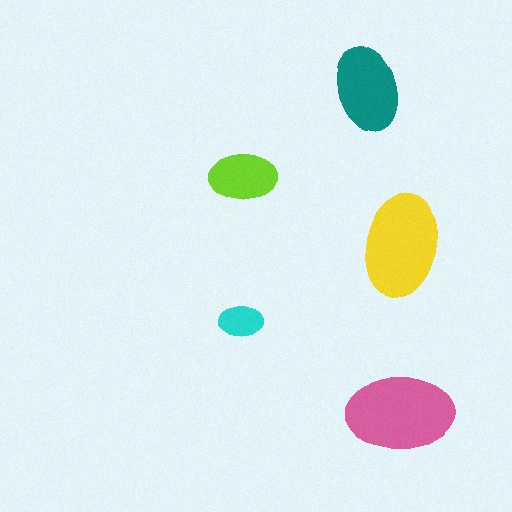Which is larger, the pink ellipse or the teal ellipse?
The pink one.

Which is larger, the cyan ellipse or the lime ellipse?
The lime one.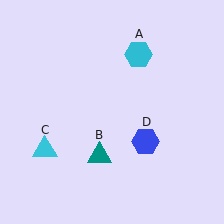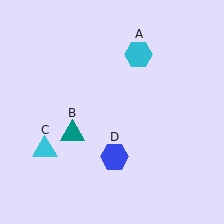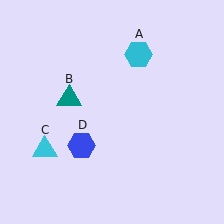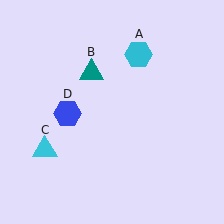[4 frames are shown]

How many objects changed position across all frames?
2 objects changed position: teal triangle (object B), blue hexagon (object D).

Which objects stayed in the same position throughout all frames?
Cyan hexagon (object A) and cyan triangle (object C) remained stationary.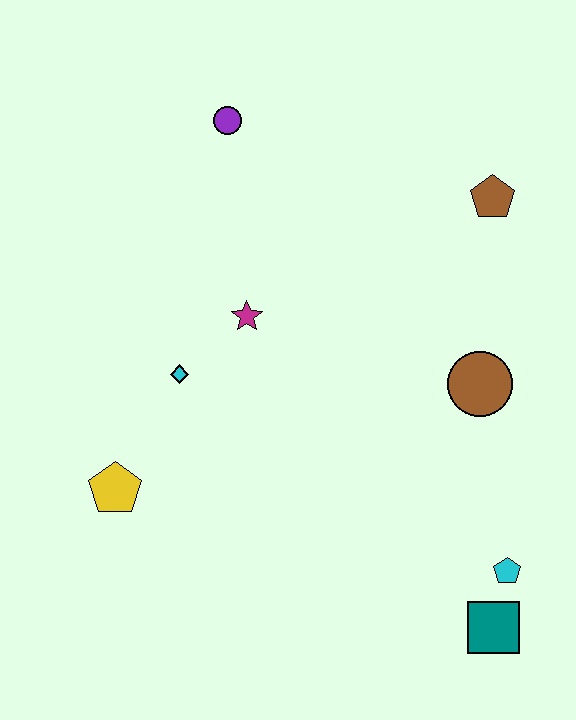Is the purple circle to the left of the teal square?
Yes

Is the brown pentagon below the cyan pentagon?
No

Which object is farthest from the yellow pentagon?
The brown pentagon is farthest from the yellow pentagon.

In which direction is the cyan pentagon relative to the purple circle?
The cyan pentagon is below the purple circle.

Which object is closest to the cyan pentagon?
The teal square is closest to the cyan pentagon.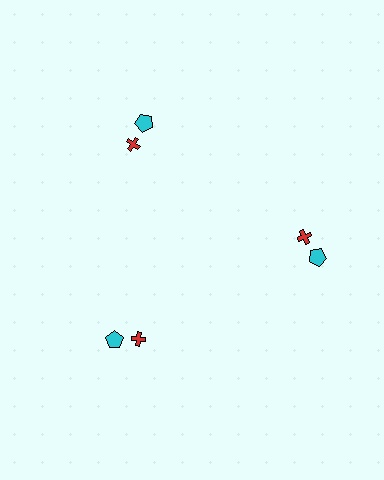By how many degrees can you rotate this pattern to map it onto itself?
The pattern maps onto itself every 120 degrees of rotation.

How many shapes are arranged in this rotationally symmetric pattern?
There are 6 shapes, arranged in 3 groups of 2.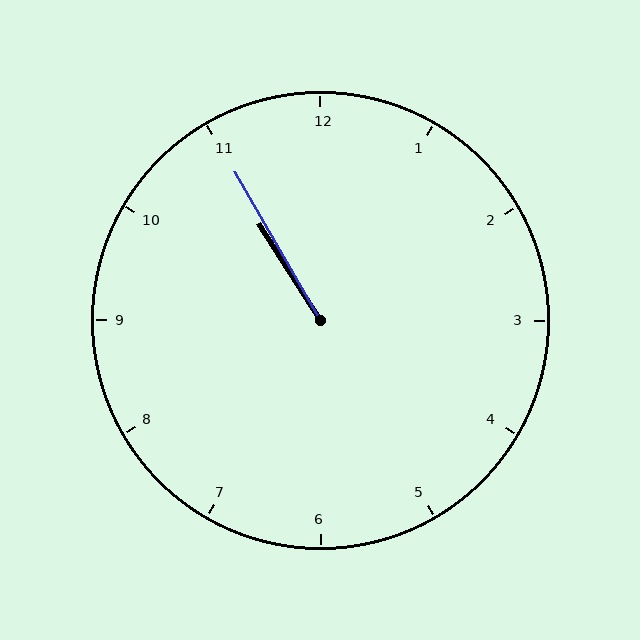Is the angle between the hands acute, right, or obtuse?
It is acute.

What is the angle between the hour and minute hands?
Approximately 2 degrees.